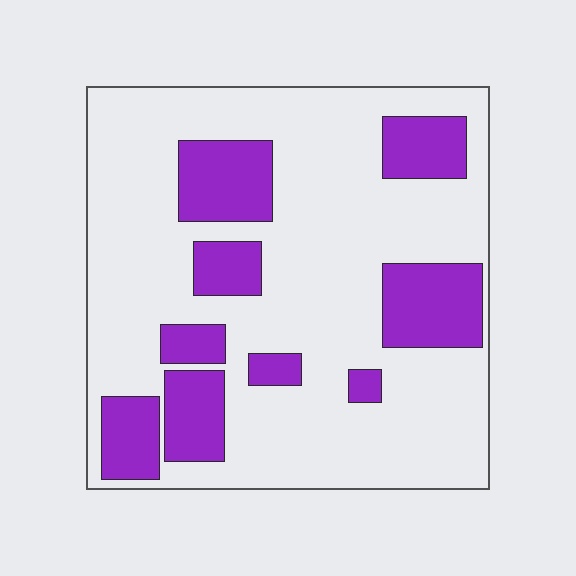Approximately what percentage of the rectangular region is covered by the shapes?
Approximately 25%.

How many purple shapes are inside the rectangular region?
9.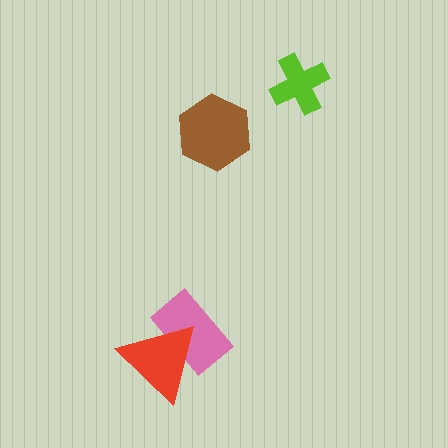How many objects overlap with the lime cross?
0 objects overlap with the lime cross.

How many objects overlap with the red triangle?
1 object overlaps with the red triangle.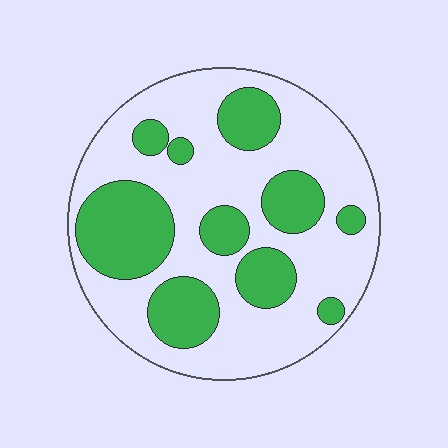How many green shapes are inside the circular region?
10.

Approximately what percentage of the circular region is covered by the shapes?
Approximately 35%.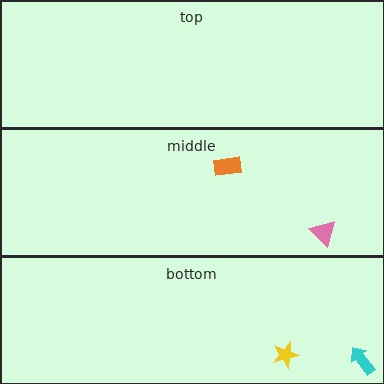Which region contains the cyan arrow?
The bottom region.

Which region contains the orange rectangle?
The middle region.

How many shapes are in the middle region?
2.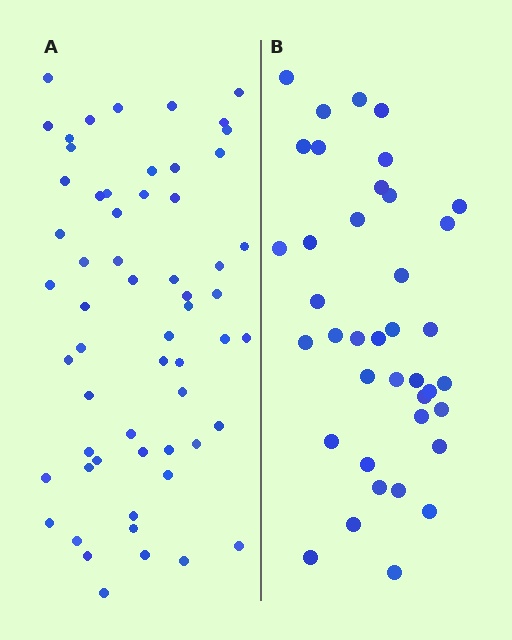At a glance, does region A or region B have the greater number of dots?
Region A (the left region) has more dots.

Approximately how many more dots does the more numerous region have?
Region A has approximately 20 more dots than region B.